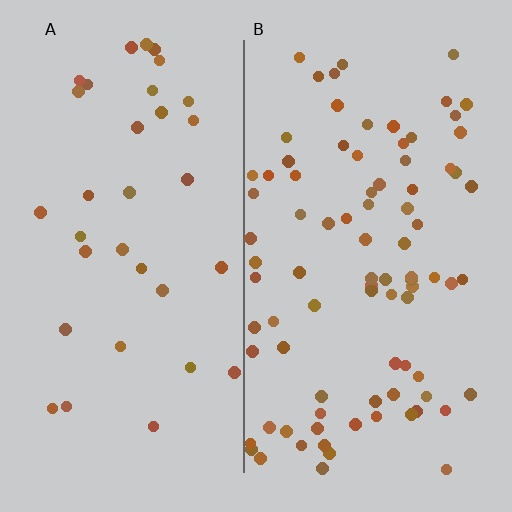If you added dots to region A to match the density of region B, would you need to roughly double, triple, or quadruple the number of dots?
Approximately triple.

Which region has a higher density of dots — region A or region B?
B (the right).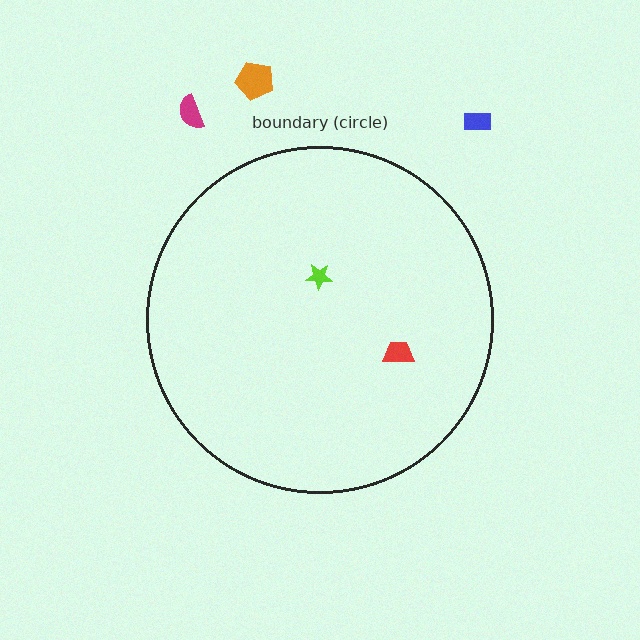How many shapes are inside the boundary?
2 inside, 3 outside.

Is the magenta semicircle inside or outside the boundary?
Outside.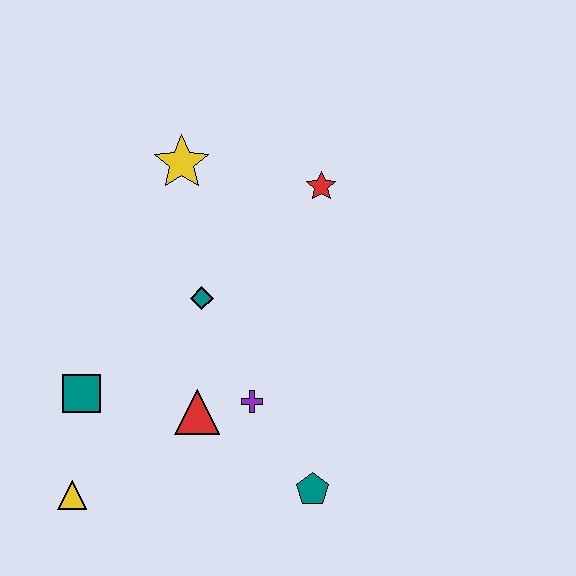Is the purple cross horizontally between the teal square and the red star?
Yes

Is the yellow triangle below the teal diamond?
Yes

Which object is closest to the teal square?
The yellow triangle is closest to the teal square.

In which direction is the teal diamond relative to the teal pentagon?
The teal diamond is above the teal pentagon.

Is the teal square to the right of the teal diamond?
No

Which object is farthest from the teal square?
The red star is farthest from the teal square.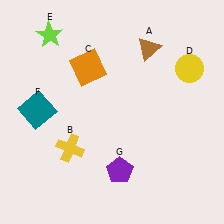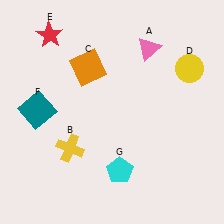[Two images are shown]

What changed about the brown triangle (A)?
In Image 1, A is brown. In Image 2, it changed to pink.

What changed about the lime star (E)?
In Image 1, E is lime. In Image 2, it changed to red.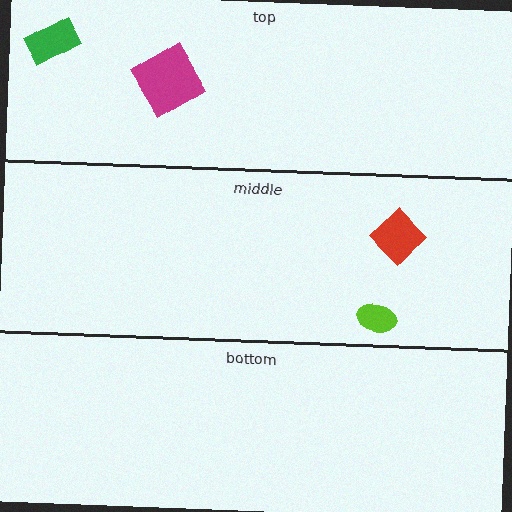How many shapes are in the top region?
2.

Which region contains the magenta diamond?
The top region.